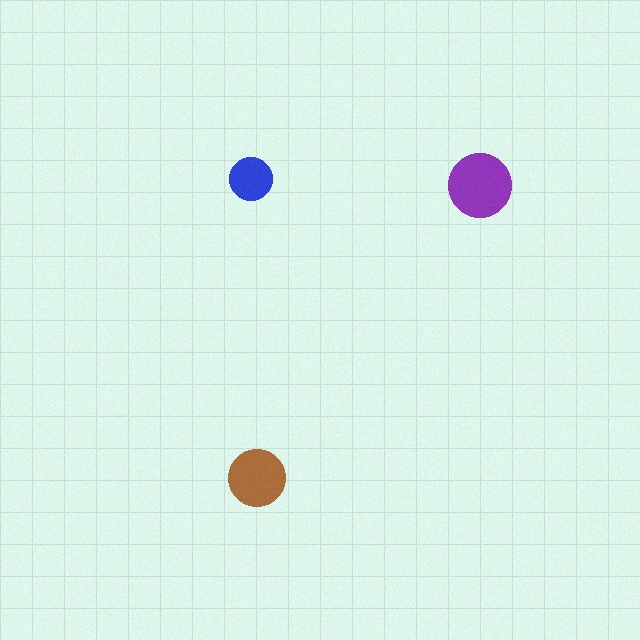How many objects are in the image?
There are 3 objects in the image.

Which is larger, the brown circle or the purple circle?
The purple one.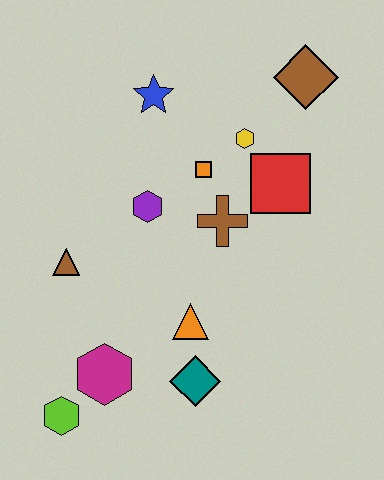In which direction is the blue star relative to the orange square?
The blue star is above the orange square.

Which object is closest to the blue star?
The orange square is closest to the blue star.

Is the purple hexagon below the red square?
Yes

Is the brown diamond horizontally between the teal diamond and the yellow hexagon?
No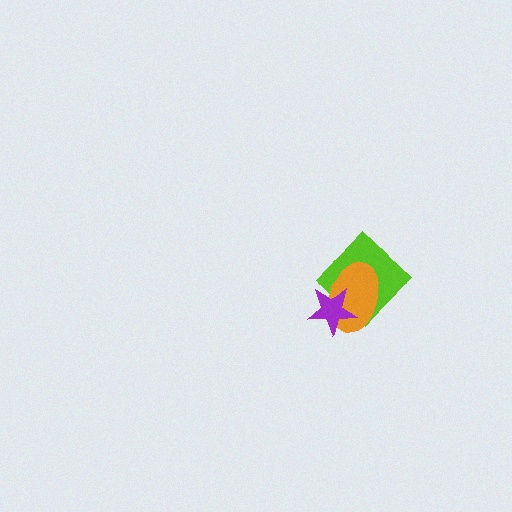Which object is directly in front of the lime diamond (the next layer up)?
The orange ellipse is directly in front of the lime diamond.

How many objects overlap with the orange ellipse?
2 objects overlap with the orange ellipse.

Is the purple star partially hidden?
No, no other shape covers it.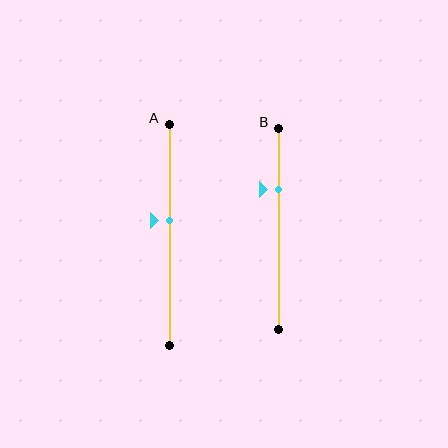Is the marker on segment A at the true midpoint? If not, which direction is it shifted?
No, the marker on segment A is shifted upward by about 7% of the segment length.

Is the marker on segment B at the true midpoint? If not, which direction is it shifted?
No, the marker on segment B is shifted upward by about 20% of the segment length.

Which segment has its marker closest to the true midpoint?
Segment A has its marker closest to the true midpoint.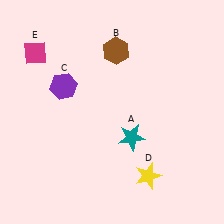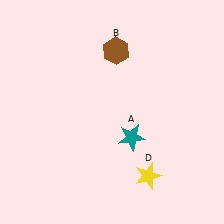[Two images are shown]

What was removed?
The purple hexagon (C), the magenta diamond (E) were removed in Image 2.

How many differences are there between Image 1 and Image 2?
There are 2 differences between the two images.